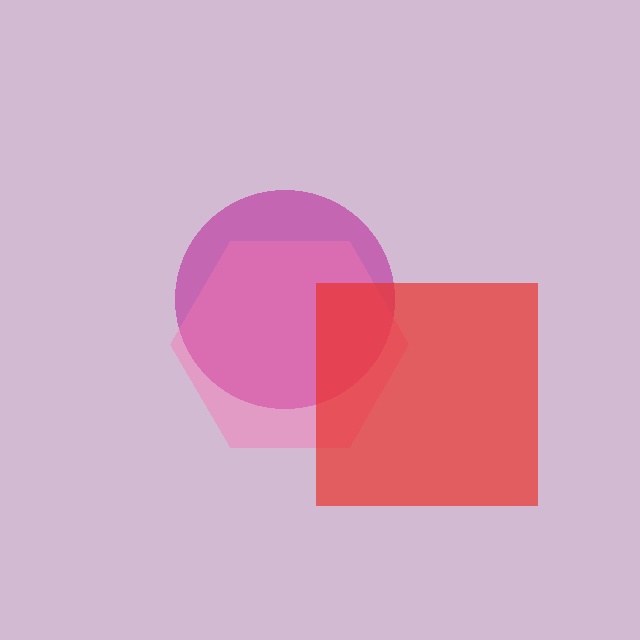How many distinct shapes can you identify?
There are 3 distinct shapes: a magenta circle, a pink hexagon, a red square.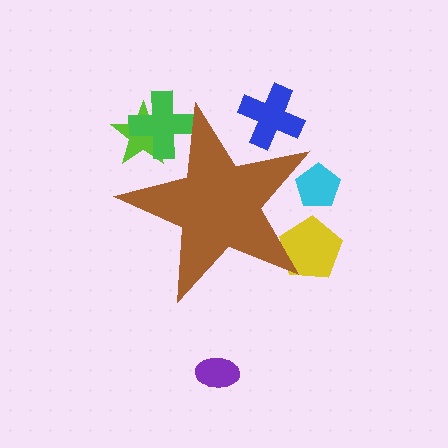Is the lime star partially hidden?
Yes, the lime star is partially hidden behind the brown star.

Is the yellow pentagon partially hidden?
Yes, the yellow pentagon is partially hidden behind the brown star.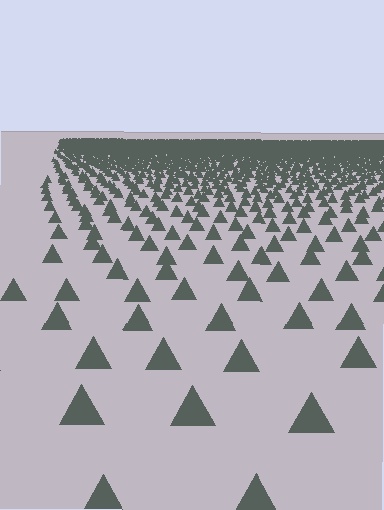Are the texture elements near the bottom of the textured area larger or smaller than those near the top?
Larger. Near the bottom, elements are closer to the viewer and appear at a bigger on-screen size.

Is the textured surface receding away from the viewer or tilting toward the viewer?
The surface is receding away from the viewer. Texture elements get smaller and denser toward the top.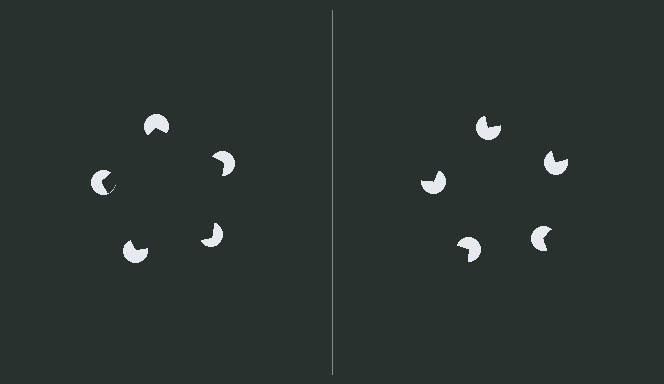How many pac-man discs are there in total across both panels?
10 — 5 on each side.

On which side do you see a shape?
An illusory pentagon appears on the left side. On the right side the wedge cuts are rotated, so no coherent shape forms.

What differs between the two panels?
The pac-man discs are positioned identically on both sides; only the wedge orientations differ. On the left they align to a pentagon; on the right they are misaligned.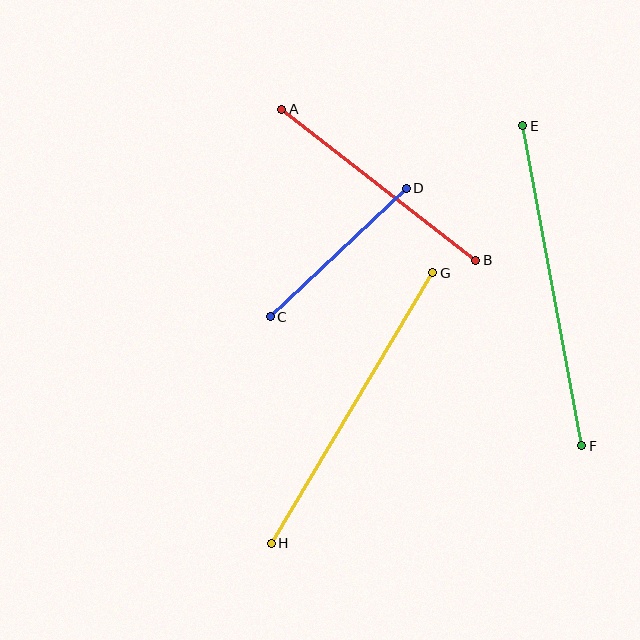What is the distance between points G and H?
The distance is approximately 315 pixels.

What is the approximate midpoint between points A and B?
The midpoint is at approximately (379, 185) pixels.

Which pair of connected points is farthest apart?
Points E and F are farthest apart.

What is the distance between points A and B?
The distance is approximately 246 pixels.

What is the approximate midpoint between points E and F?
The midpoint is at approximately (552, 286) pixels.